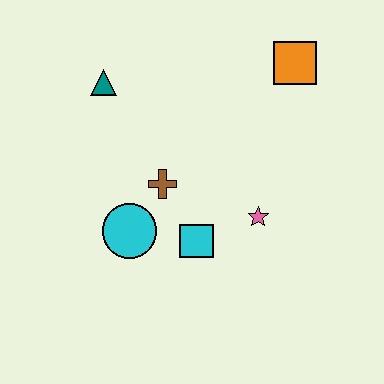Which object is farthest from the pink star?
The teal triangle is farthest from the pink star.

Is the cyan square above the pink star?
No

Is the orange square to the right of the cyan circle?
Yes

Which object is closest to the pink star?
The cyan square is closest to the pink star.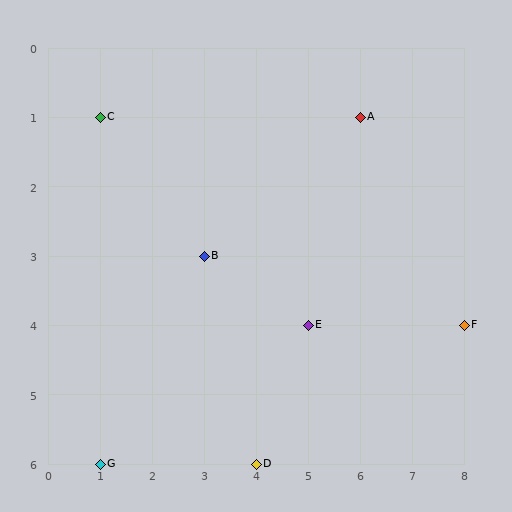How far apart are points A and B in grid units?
Points A and B are 3 columns and 2 rows apart (about 3.6 grid units diagonally).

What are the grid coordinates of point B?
Point B is at grid coordinates (3, 3).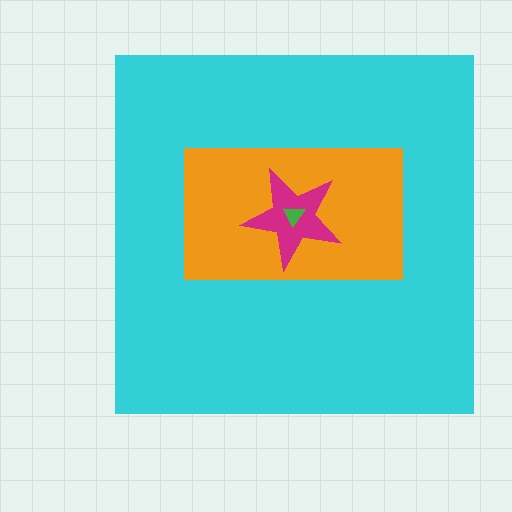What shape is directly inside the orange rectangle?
The magenta star.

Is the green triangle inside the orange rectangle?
Yes.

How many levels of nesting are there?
4.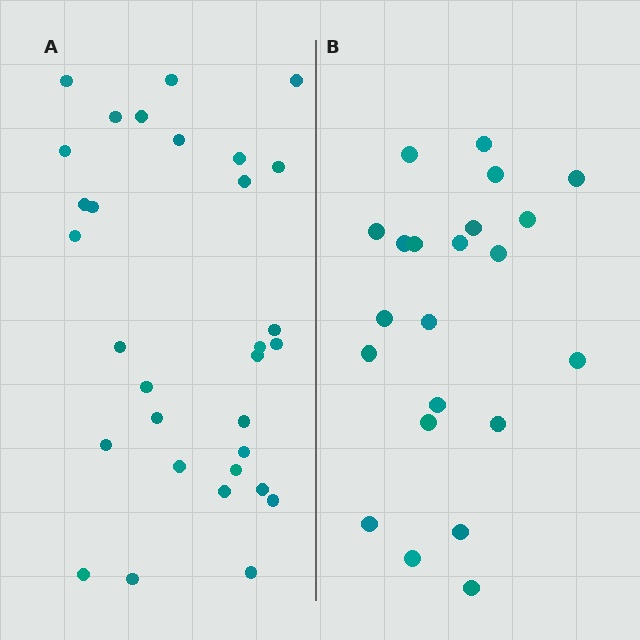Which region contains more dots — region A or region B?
Region A (the left region) has more dots.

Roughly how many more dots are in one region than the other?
Region A has roughly 8 or so more dots than region B.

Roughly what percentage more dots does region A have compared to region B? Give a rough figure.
About 40% more.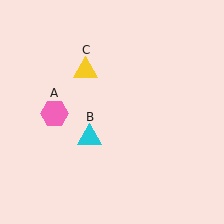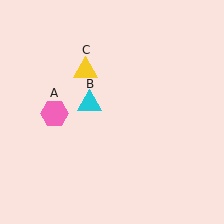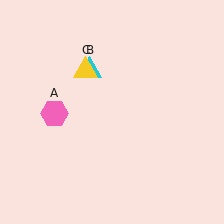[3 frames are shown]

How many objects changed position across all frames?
1 object changed position: cyan triangle (object B).